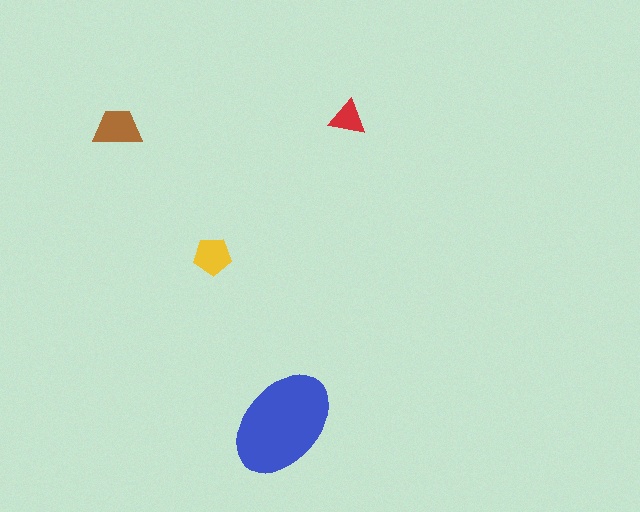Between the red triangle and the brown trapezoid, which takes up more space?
The brown trapezoid.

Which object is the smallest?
The red triangle.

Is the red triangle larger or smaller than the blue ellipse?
Smaller.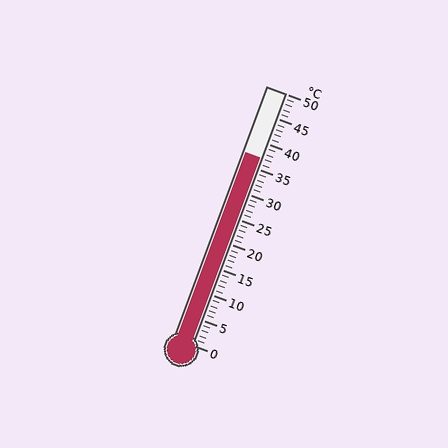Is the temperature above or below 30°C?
The temperature is above 30°C.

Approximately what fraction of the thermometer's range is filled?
The thermometer is filled to approximately 75% of its range.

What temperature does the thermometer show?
The thermometer shows approximately 37°C.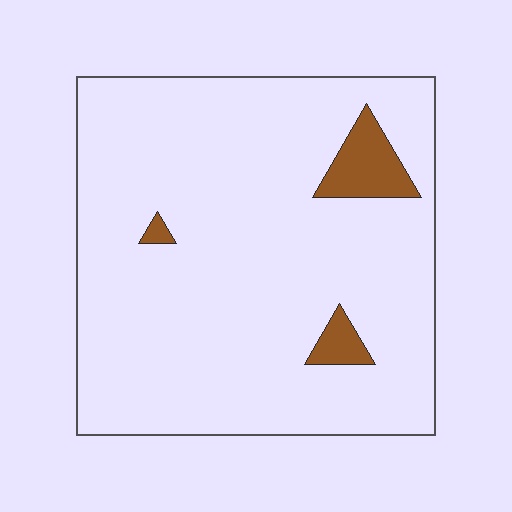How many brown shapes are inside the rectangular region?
3.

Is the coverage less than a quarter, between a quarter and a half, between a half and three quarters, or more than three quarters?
Less than a quarter.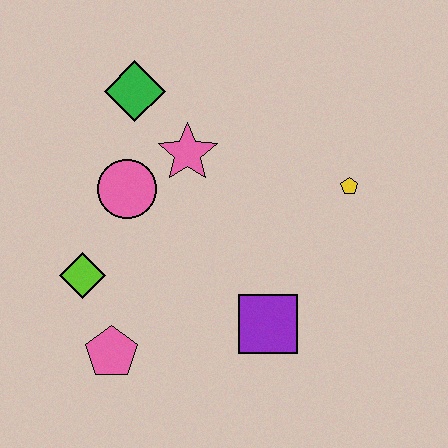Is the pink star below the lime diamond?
No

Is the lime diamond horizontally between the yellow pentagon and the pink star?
No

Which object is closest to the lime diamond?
The pink pentagon is closest to the lime diamond.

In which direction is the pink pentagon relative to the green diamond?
The pink pentagon is below the green diamond.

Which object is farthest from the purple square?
The green diamond is farthest from the purple square.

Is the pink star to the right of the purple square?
No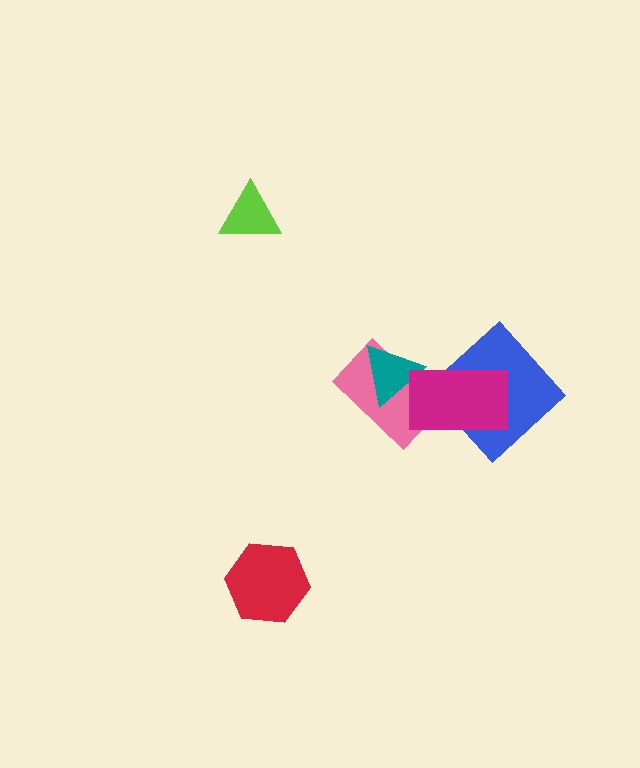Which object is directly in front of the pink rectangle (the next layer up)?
The teal triangle is directly in front of the pink rectangle.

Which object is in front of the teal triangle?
The magenta rectangle is in front of the teal triangle.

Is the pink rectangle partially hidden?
Yes, it is partially covered by another shape.